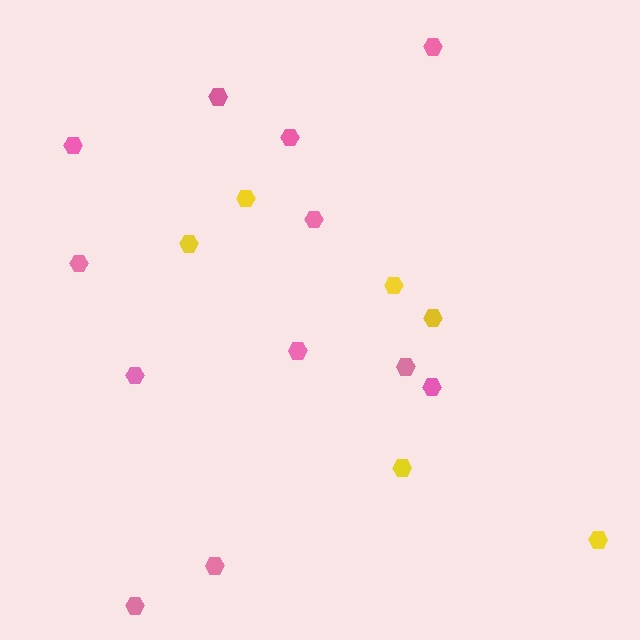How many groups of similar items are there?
There are 2 groups: one group of yellow hexagons (6) and one group of pink hexagons (12).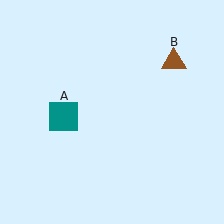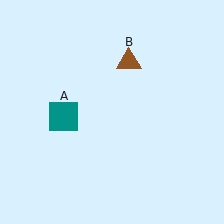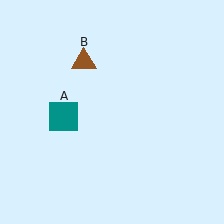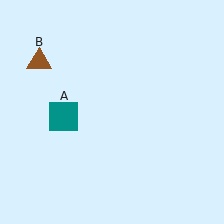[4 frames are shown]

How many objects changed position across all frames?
1 object changed position: brown triangle (object B).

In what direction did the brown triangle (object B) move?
The brown triangle (object B) moved left.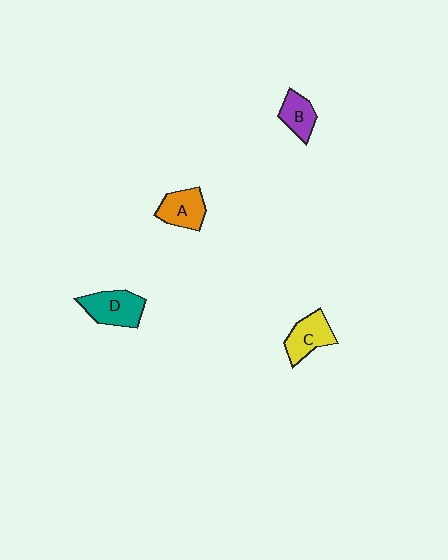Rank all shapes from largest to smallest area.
From largest to smallest: D (teal), C (yellow), A (orange), B (purple).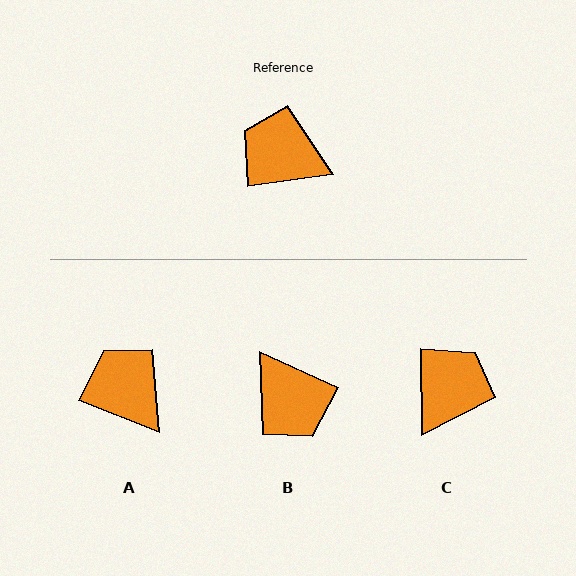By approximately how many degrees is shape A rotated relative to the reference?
Approximately 30 degrees clockwise.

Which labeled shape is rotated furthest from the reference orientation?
B, about 147 degrees away.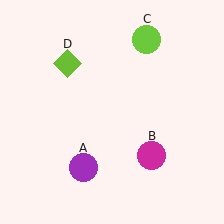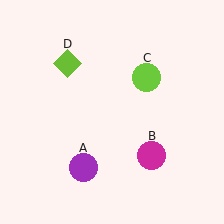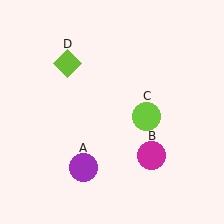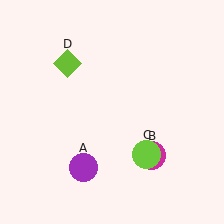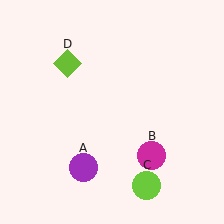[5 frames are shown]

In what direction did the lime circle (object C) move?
The lime circle (object C) moved down.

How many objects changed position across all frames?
1 object changed position: lime circle (object C).